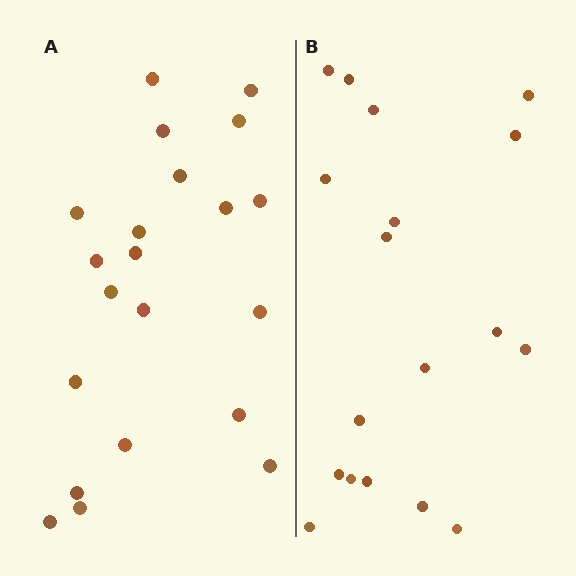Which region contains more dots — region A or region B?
Region A (the left region) has more dots.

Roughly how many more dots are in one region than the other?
Region A has just a few more — roughly 2 or 3 more dots than region B.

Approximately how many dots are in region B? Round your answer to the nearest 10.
About 20 dots. (The exact count is 18, which rounds to 20.)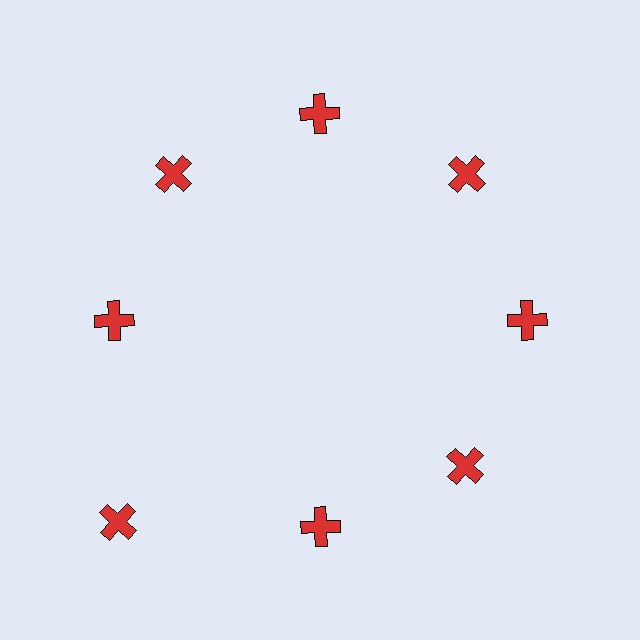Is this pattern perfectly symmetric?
No. The 8 red crosses are arranged in a ring, but one element near the 8 o'clock position is pushed outward from the center, breaking the 8-fold rotational symmetry.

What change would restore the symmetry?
The symmetry would be restored by moving it inward, back onto the ring so that all 8 crosses sit at equal angles and equal distance from the center.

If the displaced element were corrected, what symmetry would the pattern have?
It would have 8-fold rotational symmetry — the pattern would map onto itself every 45 degrees.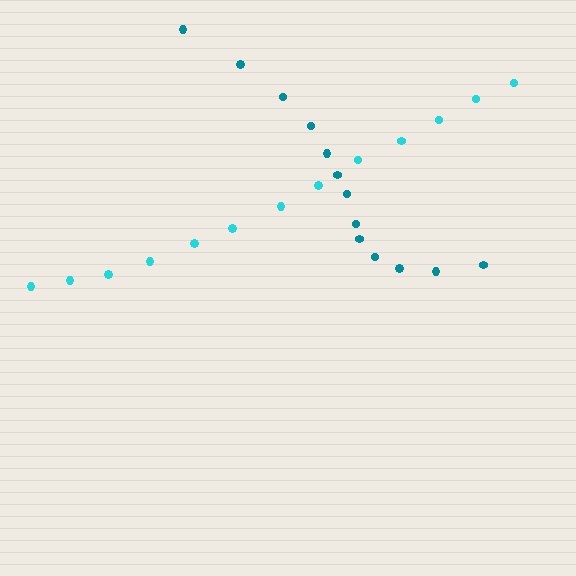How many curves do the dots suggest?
There are 2 distinct paths.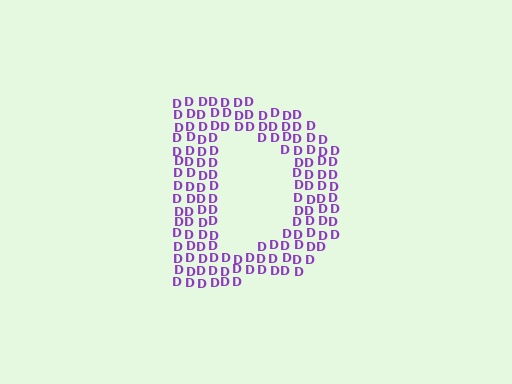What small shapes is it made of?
It is made of small letter D's.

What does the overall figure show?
The overall figure shows the letter D.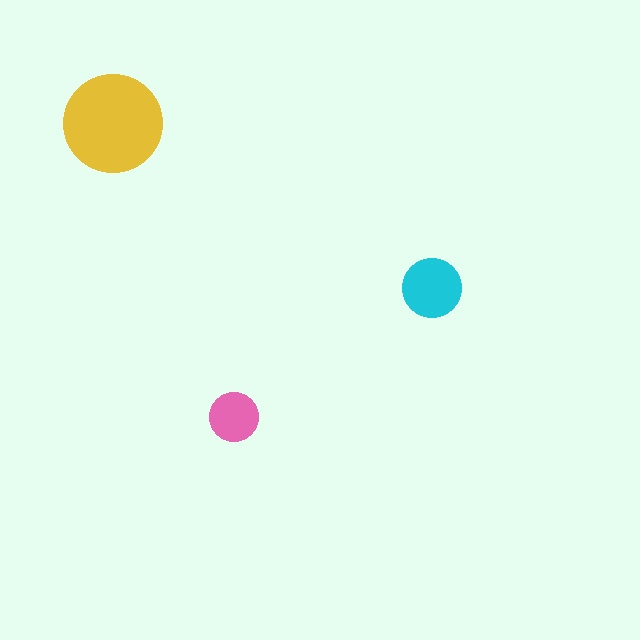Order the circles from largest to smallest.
the yellow one, the cyan one, the pink one.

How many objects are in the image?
There are 3 objects in the image.